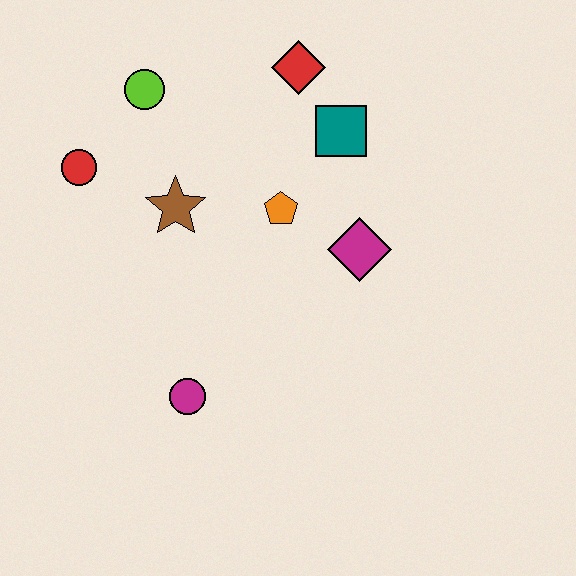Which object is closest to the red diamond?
The teal square is closest to the red diamond.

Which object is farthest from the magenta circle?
The red diamond is farthest from the magenta circle.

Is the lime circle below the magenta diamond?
No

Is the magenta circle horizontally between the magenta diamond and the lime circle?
Yes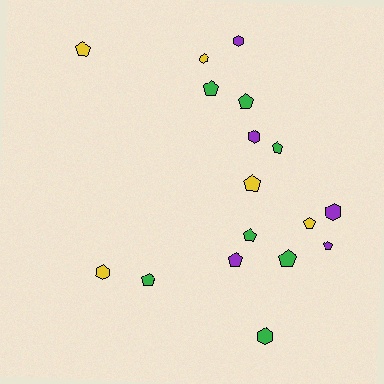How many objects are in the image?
There are 17 objects.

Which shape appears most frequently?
Pentagon, with 11 objects.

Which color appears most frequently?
Green, with 7 objects.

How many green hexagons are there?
There is 1 green hexagon.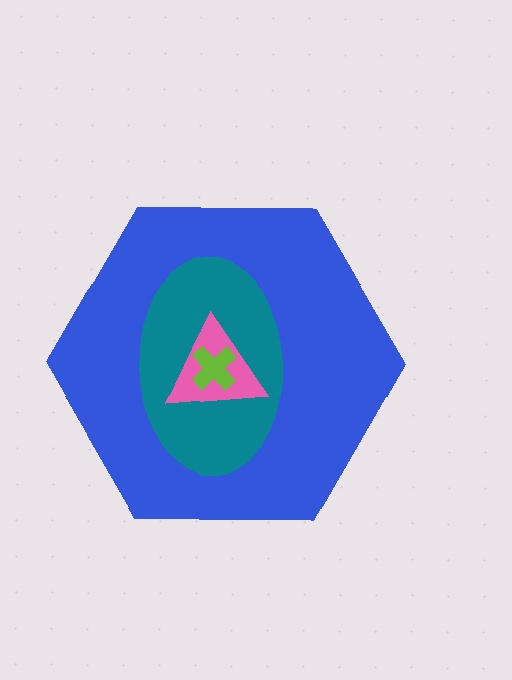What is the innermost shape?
The lime cross.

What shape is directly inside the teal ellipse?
The pink triangle.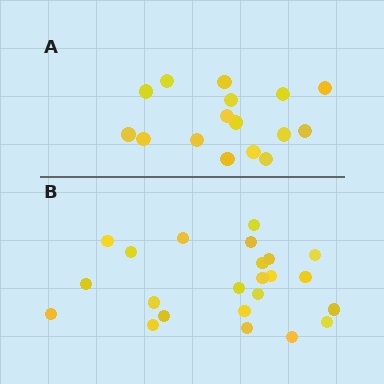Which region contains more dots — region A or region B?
Region B (the bottom region) has more dots.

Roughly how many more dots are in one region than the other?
Region B has roughly 8 or so more dots than region A.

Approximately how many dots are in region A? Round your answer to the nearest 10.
About 20 dots. (The exact count is 16, which rounds to 20.)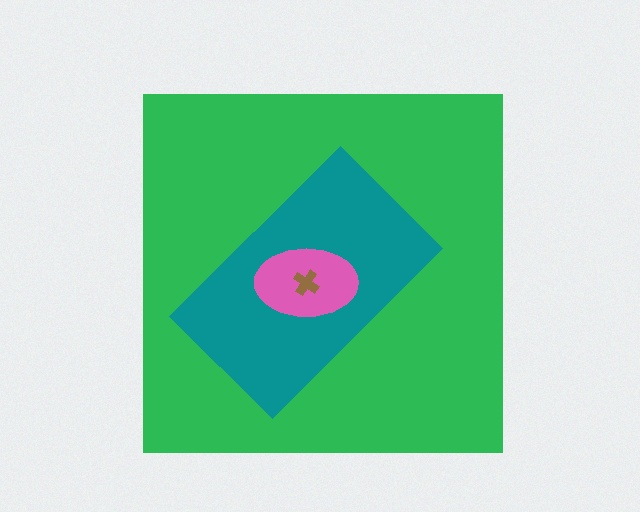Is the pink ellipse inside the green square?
Yes.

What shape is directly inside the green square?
The teal rectangle.